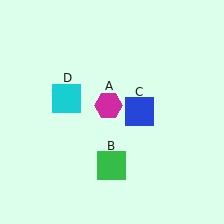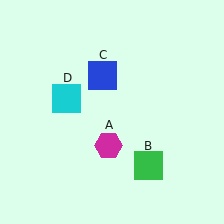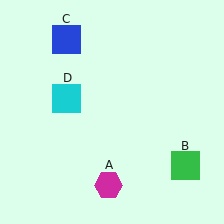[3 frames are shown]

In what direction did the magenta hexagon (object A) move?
The magenta hexagon (object A) moved down.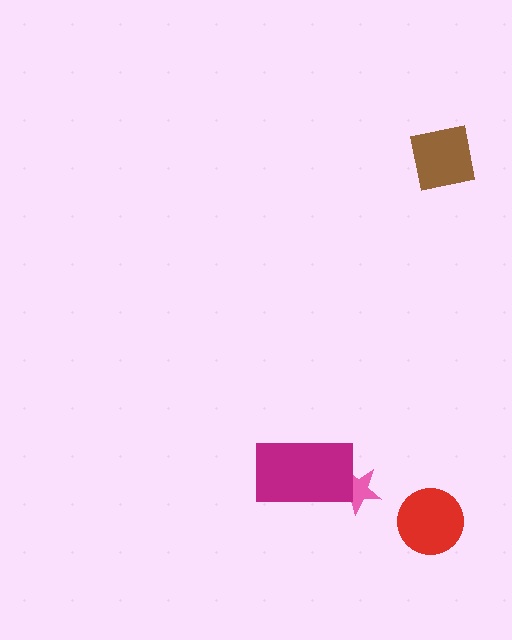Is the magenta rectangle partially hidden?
No, no other shape covers it.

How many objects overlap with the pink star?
1 object overlaps with the pink star.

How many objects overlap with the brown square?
0 objects overlap with the brown square.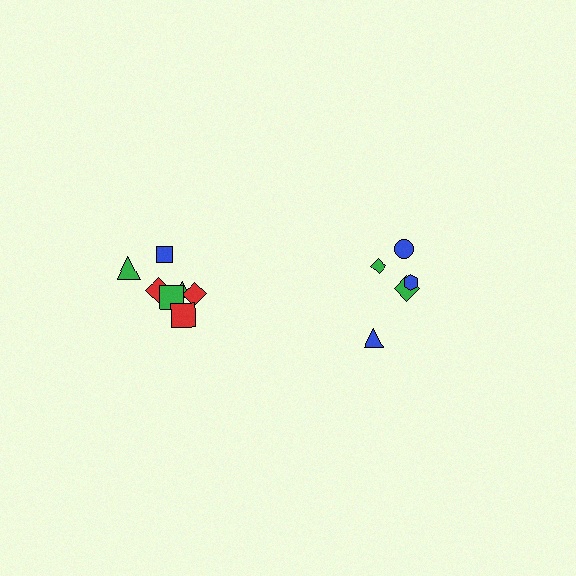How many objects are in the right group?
There are 5 objects.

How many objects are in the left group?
There are 7 objects.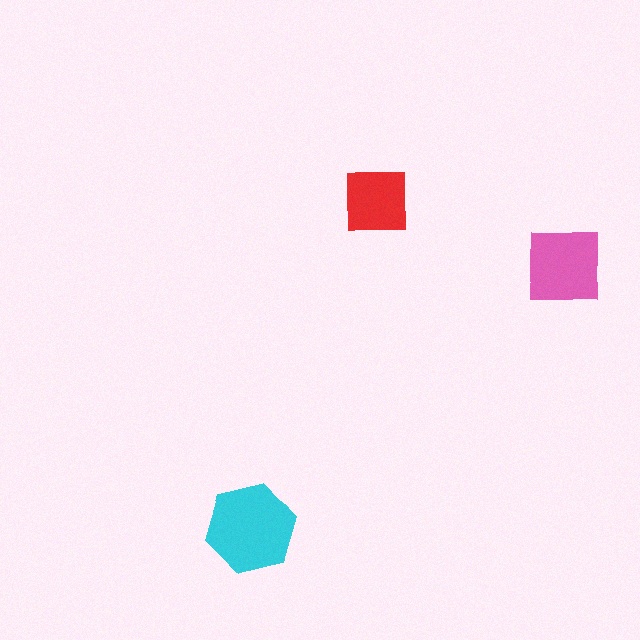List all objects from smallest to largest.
The red square, the pink square, the cyan hexagon.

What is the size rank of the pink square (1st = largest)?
2nd.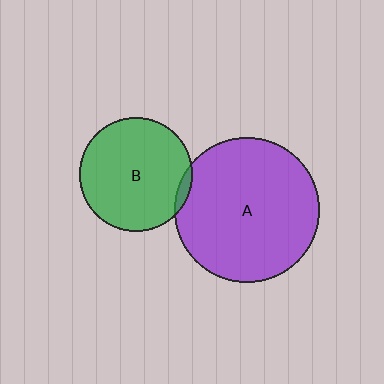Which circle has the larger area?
Circle A (purple).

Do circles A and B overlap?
Yes.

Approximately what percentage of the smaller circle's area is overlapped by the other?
Approximately 5%.